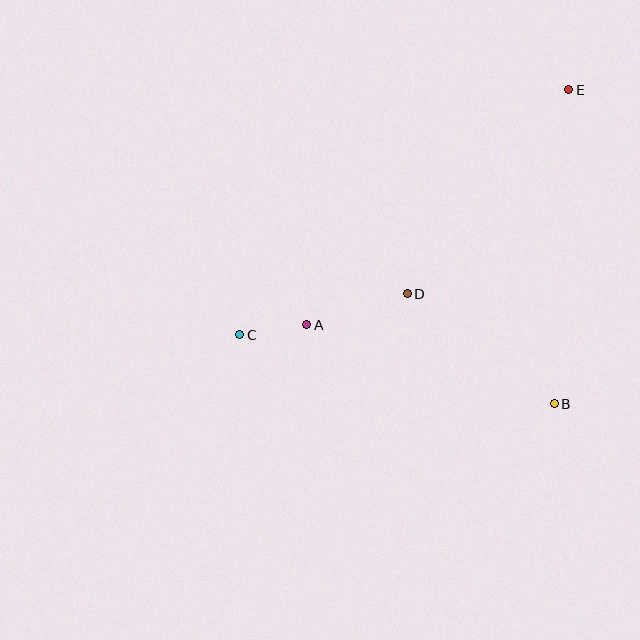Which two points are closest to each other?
Points A and C are closest to each other.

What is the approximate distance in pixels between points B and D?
The distance between B and D is approximately 184 pixels.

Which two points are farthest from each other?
Points C and E are farthest from each other.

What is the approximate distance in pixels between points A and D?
The distance between A and D is approximately 105 pixels.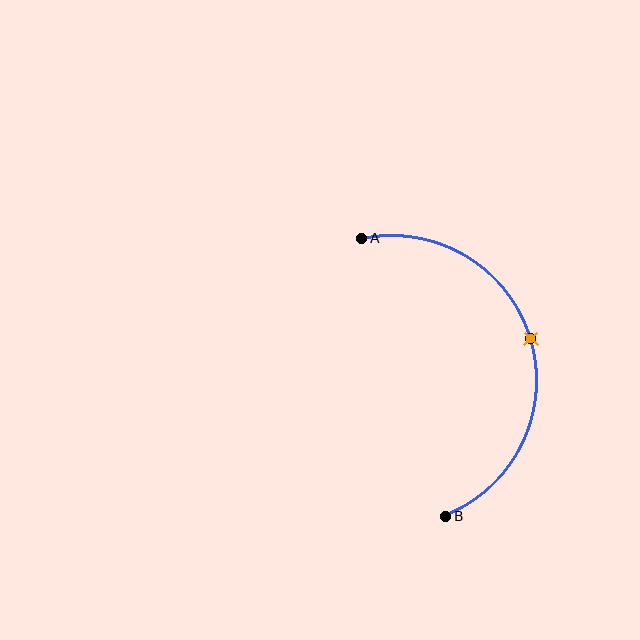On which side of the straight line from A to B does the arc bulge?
The arc bulges to the right of the straight line connecting A and B.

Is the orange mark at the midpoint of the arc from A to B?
Yes. The orange mark lies on the arc at equal arc-length from both A and B — it is the arc midpoint.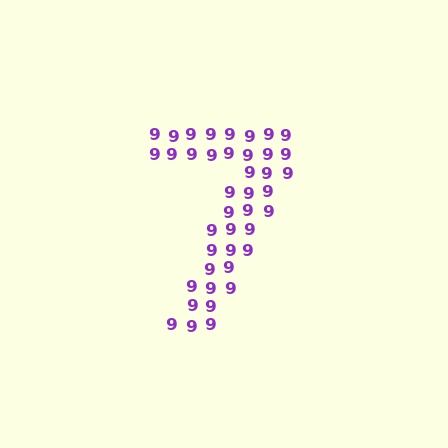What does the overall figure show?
The overall figure shows the digit 7.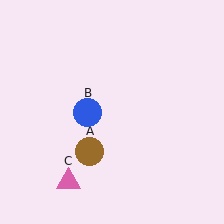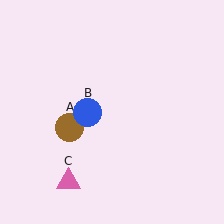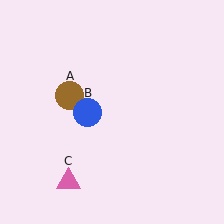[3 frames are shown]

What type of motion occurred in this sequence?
The brown circle (object A) rotated clockwise around the center of the scene.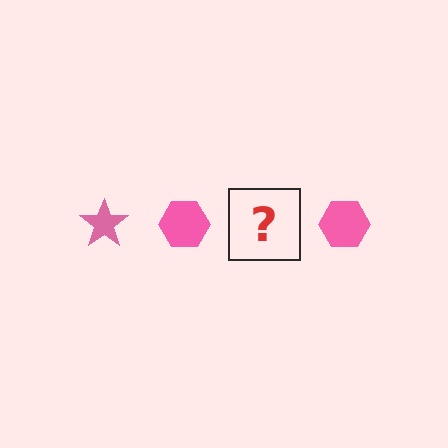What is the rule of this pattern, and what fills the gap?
The rule is that the pattern cycles through star, hexagon shapes in pink. The gap should be filled with a pink star.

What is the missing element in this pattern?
The missing element is a pink star.